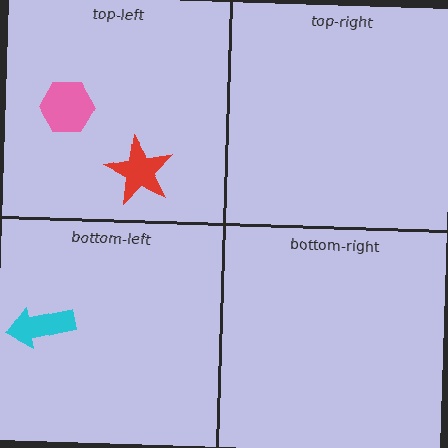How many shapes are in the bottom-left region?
1.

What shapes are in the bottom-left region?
The cyan arrow.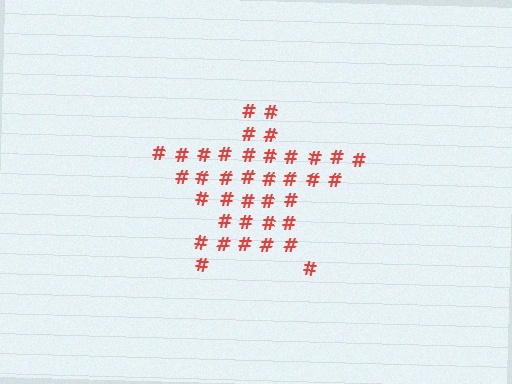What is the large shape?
The large shape is a star.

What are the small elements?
The small elements are hash symbols.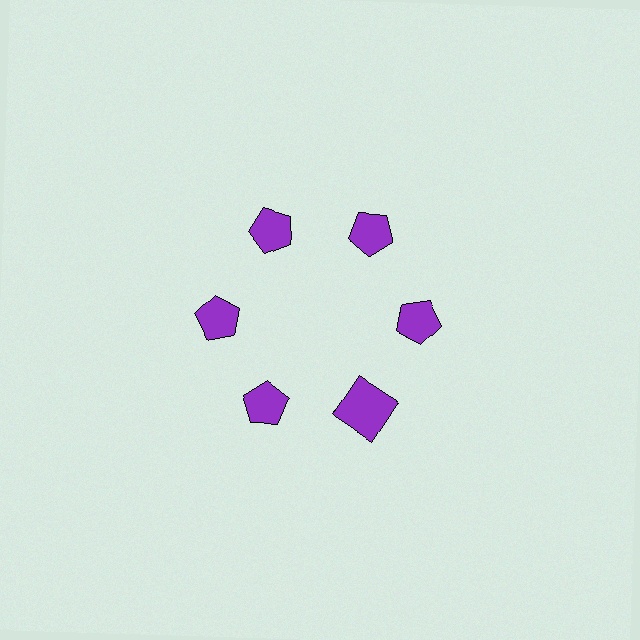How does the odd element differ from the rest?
It has a different shape: square instead of pentagon.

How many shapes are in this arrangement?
There are 6 shapes arranged in a ring pattern.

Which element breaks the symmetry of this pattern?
The purple square at roughly the 5 o'clock position breaks the symmetry. All other shapes are purple pentagons.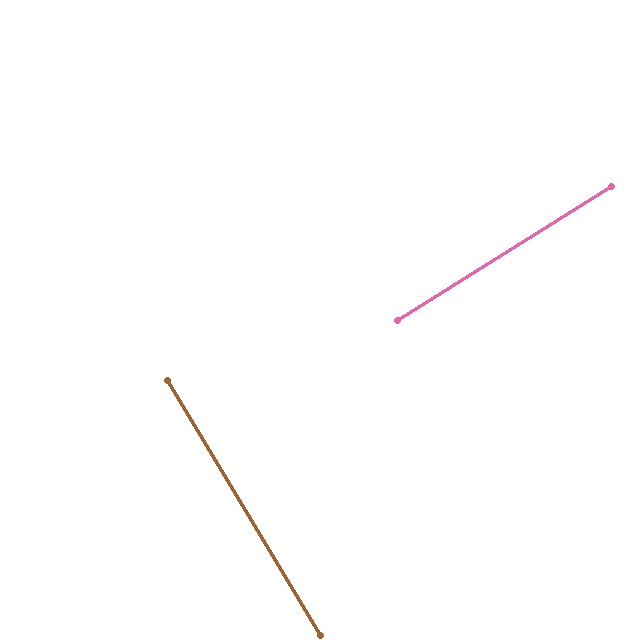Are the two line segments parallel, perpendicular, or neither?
Perpendicular — they meet at approximately 89°.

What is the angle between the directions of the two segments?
Approximately 89 degrees.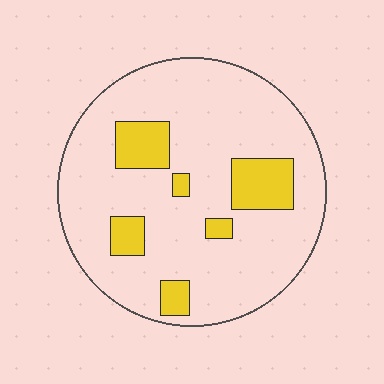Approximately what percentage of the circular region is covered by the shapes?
Approximately 15%.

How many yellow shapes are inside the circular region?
6.